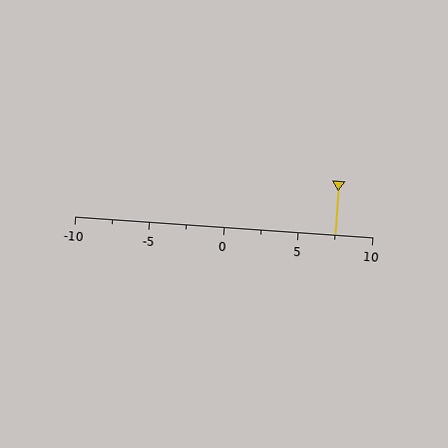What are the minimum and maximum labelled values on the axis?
The axis runs from -10 to 10.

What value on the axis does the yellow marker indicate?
The marker indicates approximately 7.5.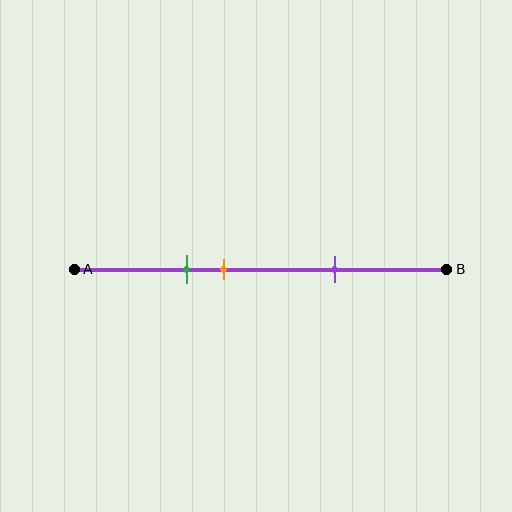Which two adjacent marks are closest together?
The green and orange marks are the closest adjacent pair.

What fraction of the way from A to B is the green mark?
The green mark is approximately 30% (0.3) of the way from A to B.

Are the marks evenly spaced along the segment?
No, the marks are not evenly spaced.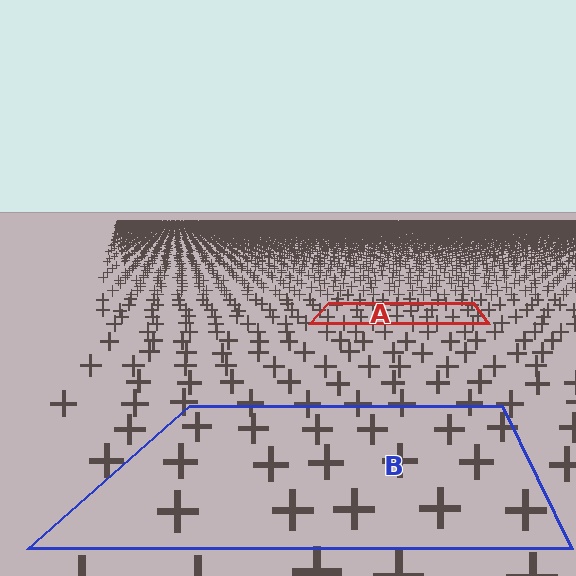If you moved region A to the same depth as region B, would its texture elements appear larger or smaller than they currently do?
They would appear larger. At a closer depth, the same texture elements are projected at a bigger on-screen size.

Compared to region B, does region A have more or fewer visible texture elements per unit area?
Region A has more texture elements per unit area — they are packed more densely because it is farther away.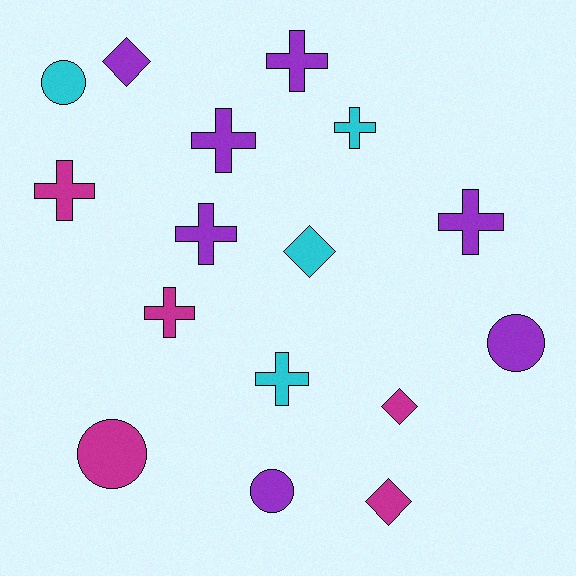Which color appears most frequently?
Purple, with 7 objects.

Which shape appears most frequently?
Cross, with 8 objects.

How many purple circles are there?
There are 2 purple circles.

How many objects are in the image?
There are 16 objects.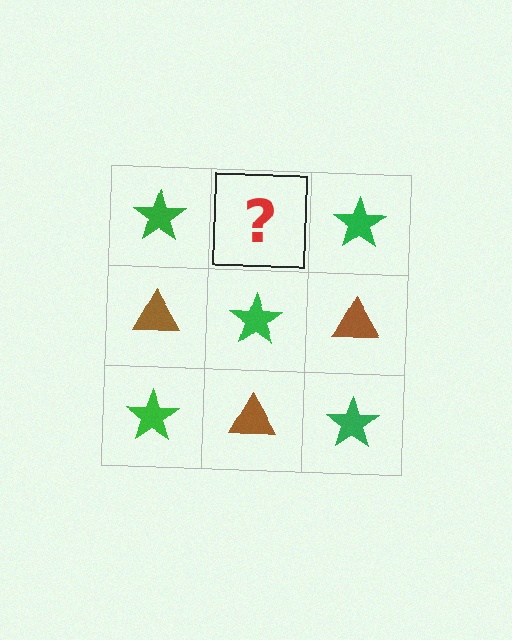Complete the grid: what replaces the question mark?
The question mark should be replaced with a brown triangle.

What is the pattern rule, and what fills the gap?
The rule is that it alternates green star and brown triangle in a checkerboard pattern. The gap should be filled with a brown triangle.